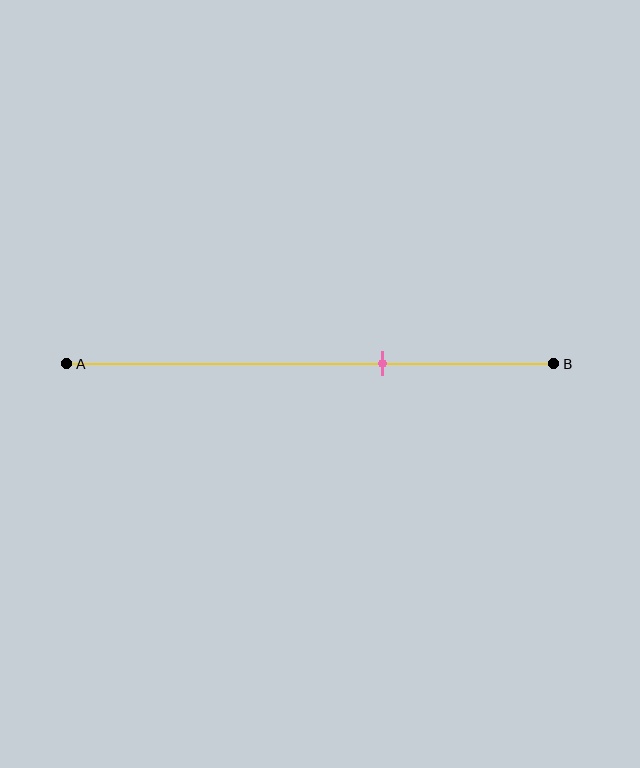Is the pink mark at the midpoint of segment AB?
No, the mark is at about 65% from A, not at the 50% midpoint.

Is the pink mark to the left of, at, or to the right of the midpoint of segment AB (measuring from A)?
The pink mark is to the right of the midpoint of segment AB.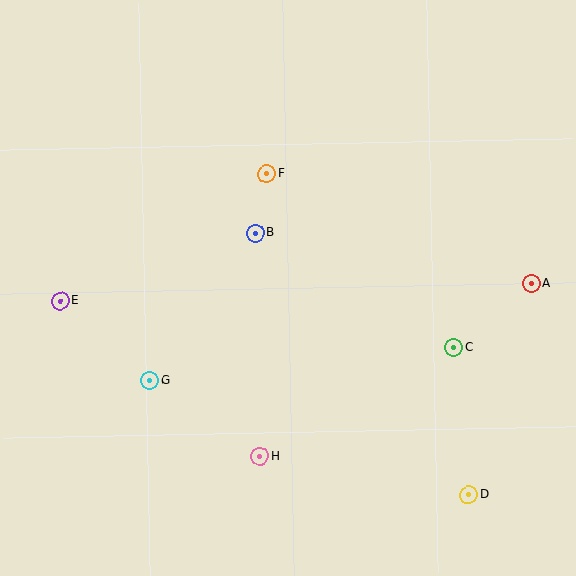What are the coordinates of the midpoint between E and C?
The midpoint between E and C is at (257, 324).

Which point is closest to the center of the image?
Point B at (255, 233) is closest to the center.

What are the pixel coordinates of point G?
Point G is at (150, 381).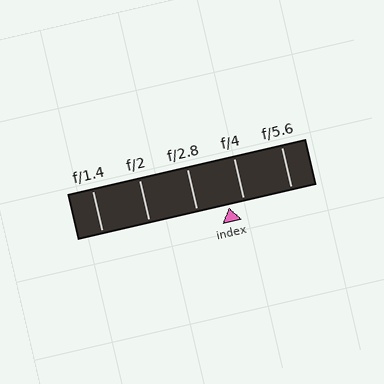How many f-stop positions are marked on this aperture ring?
There are 5 f-stop positions marked.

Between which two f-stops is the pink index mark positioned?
The index mark is between f/2.8 and f/4.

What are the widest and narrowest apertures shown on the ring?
The widest aperture shown is f/1.4 and the narrowest is f/5.6.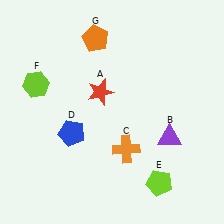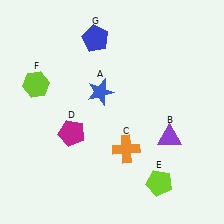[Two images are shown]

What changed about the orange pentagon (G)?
In Image 1, G is orange. In Image 2, it changed to blue.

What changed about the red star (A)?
In Image 1, A is red. In Image 2, it changed to blue.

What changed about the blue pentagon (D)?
In Image 1, D is blue. In Image 2, it changed to magenta.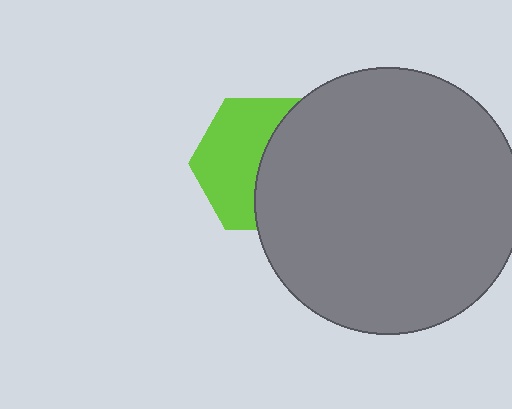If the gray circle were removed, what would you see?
You would see the complete lime hexagon.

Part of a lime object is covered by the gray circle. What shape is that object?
It is a hexagon.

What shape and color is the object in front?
The object in front is a gray circle.